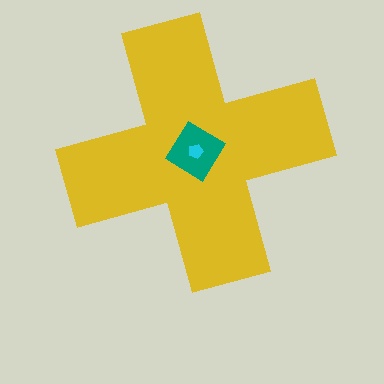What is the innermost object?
The cyan pentagon.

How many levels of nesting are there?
3.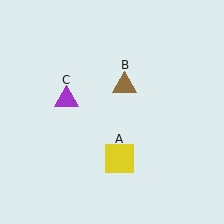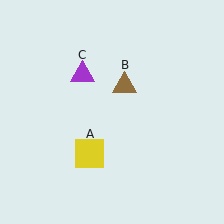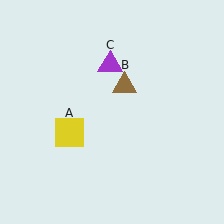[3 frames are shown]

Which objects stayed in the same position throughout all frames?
Brown triangle (object B) remained stationary.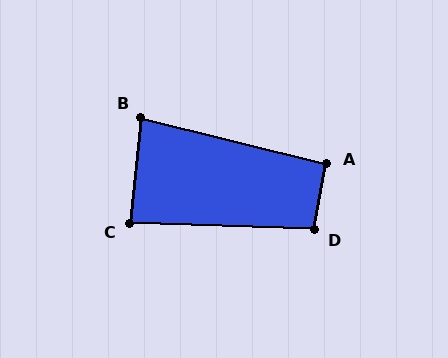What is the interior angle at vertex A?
Approximately 94 degrees (approximately right).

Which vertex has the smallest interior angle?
B, at approximately 82 degrees.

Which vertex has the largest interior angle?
D, at approximately 98 degrees.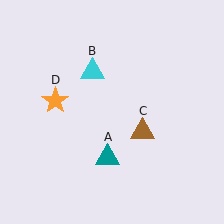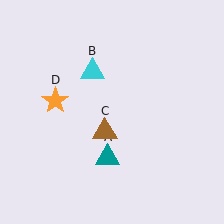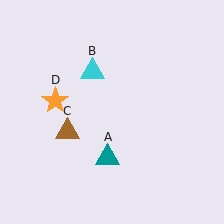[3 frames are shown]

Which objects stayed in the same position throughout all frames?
Teal triangle (object A) and cyan triangle (object B) and orange star (object D) remained stationary.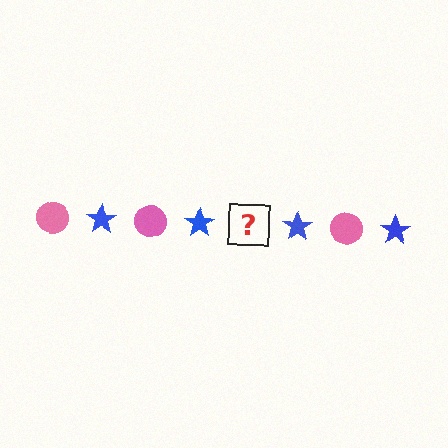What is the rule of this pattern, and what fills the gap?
The rule is that the pattern alternates between pink circle and blue star. The gap should be filled with a pink circle.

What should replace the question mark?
The question mark should be replaced with a pink circle.